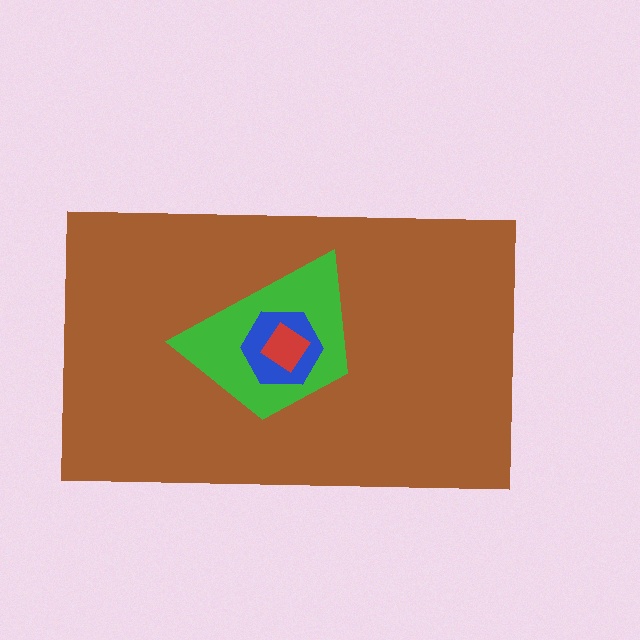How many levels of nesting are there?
4.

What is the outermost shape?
The brown rectangle.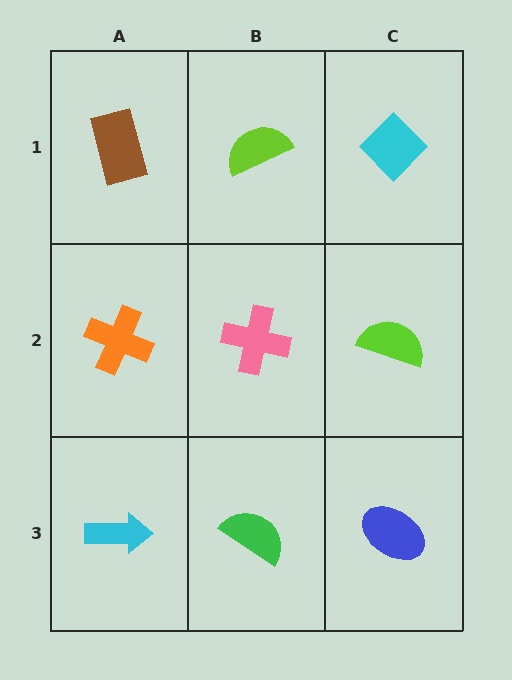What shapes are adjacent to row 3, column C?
A lime semicircle (row 2, column C), a green semicircle (row 3, column B).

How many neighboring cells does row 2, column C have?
3.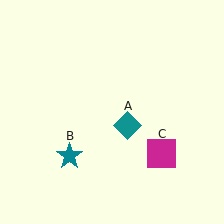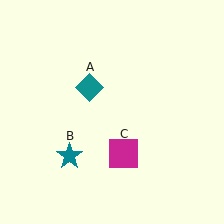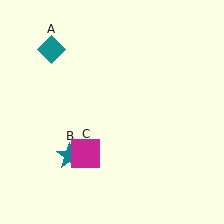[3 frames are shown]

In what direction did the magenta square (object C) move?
The magenta square (object C) moved left.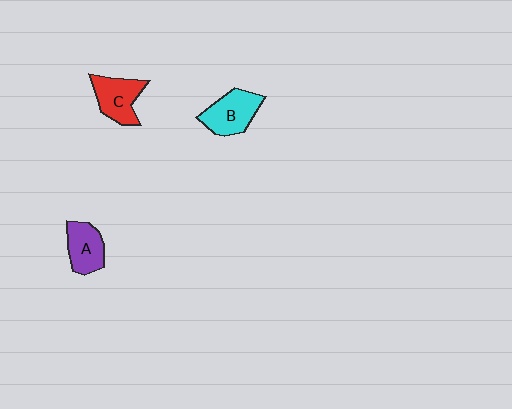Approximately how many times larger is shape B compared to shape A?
Approximately 1.2 times.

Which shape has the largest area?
Shape B (cyan).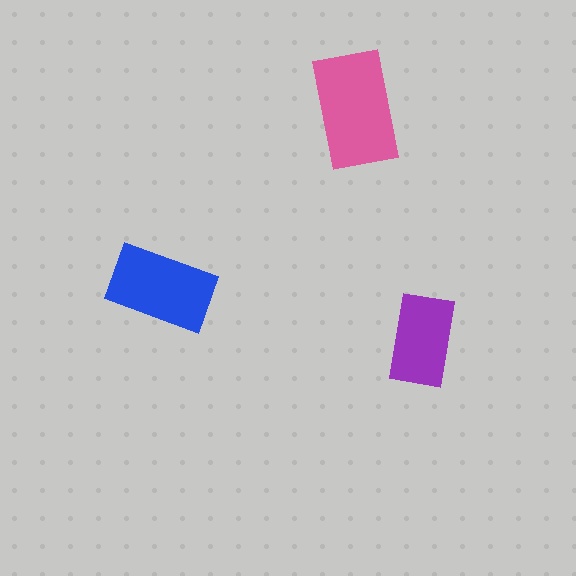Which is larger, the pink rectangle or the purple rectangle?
The pink one.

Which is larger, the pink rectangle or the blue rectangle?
The pink one.